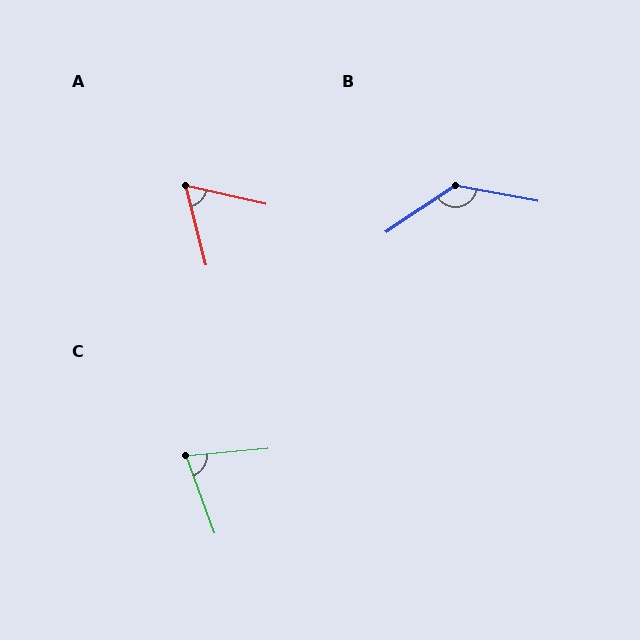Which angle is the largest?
B, at approximately 135 degrees.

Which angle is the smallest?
A, at approximately 62 degrees.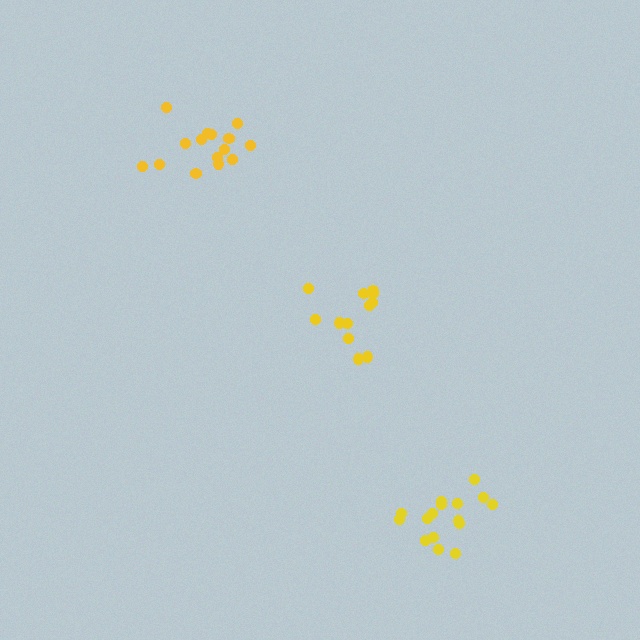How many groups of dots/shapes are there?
There are 3 groups.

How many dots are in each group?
Group 1: 16 dots, Group 2: 12 dots, Group 3: 15 dots (43 total).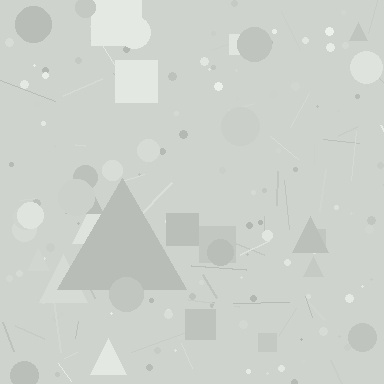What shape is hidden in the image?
A triangle is hidden in the image.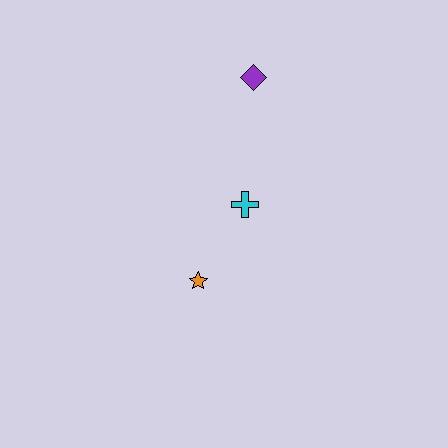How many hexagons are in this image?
There are no hexagons.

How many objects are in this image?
There are 3 objects.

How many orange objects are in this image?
There is 1 orange object.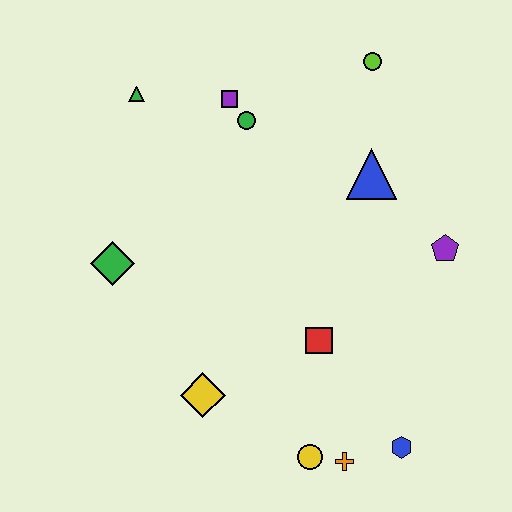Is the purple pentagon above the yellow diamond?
Yes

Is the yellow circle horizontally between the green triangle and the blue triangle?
Yes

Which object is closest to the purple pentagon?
The blue triangle is closest to the purple pentagon.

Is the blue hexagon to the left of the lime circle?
No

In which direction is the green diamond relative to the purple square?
The green diamond is below the purple square.